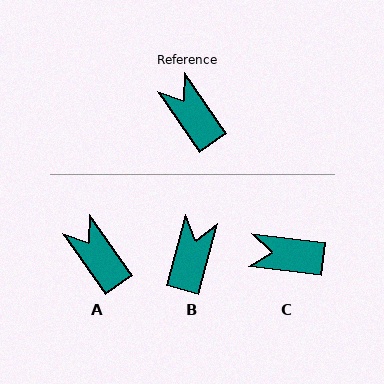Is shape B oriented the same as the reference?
No, it is off by about 50 degrees.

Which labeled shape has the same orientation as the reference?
A.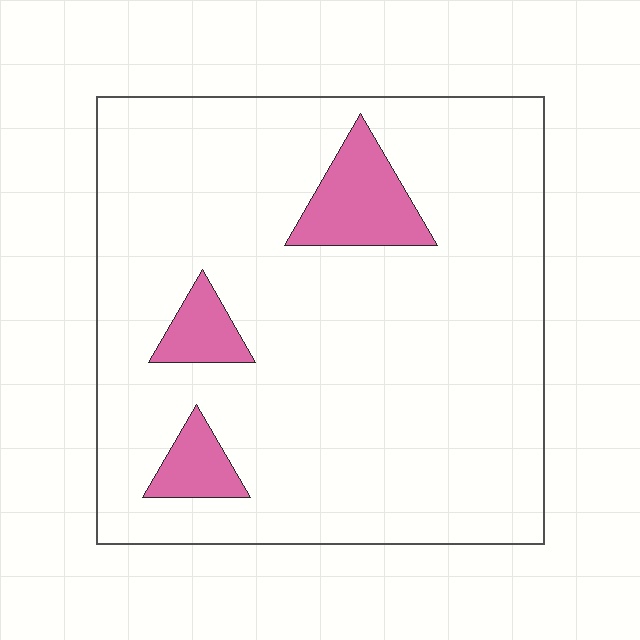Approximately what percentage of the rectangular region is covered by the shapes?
Approximately 10%.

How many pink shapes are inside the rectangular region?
3.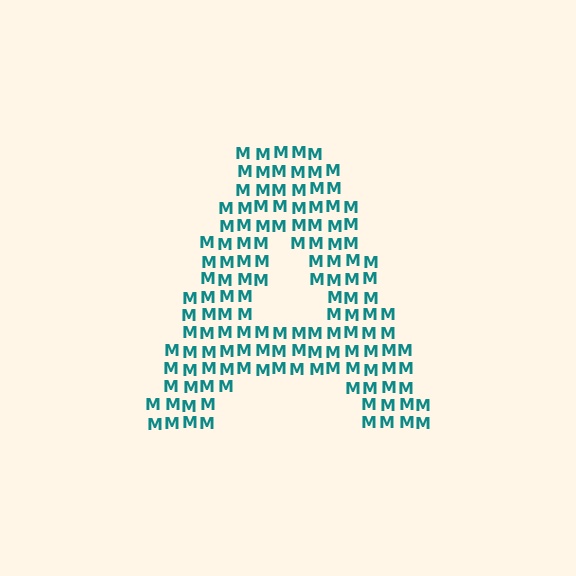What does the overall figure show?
The overall figure shows the letter A.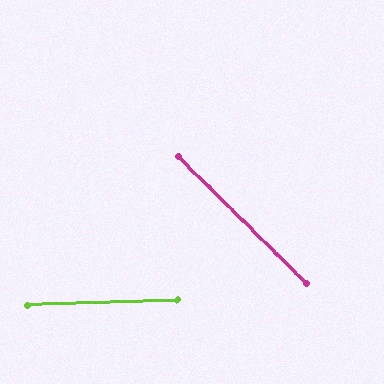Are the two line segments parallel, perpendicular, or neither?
Neither parallel nor perpendicular — they differ by about 47°.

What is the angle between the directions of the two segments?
Approximately 47 degrees.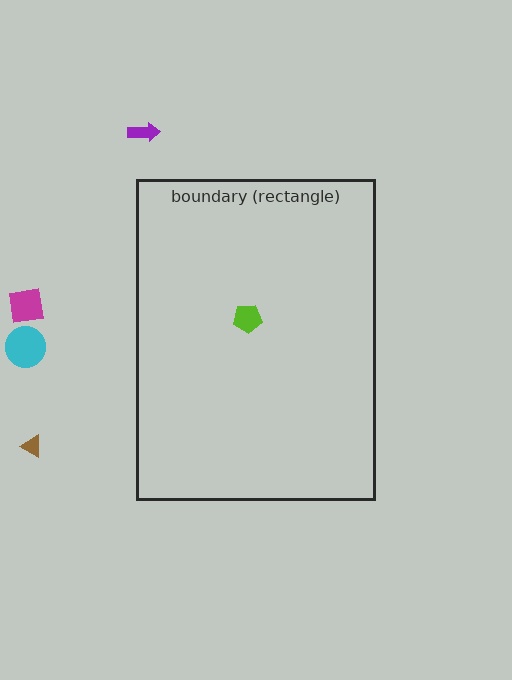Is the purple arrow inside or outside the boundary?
Outside.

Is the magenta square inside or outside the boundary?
Outside.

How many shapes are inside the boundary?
1 inside, 4 outside.